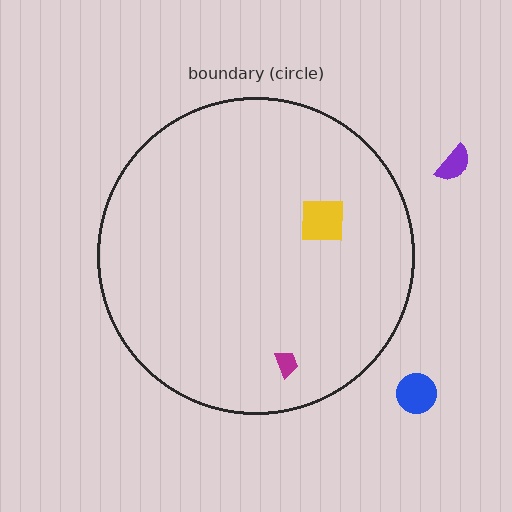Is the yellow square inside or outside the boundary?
Inside.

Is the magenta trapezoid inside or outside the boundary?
Inside.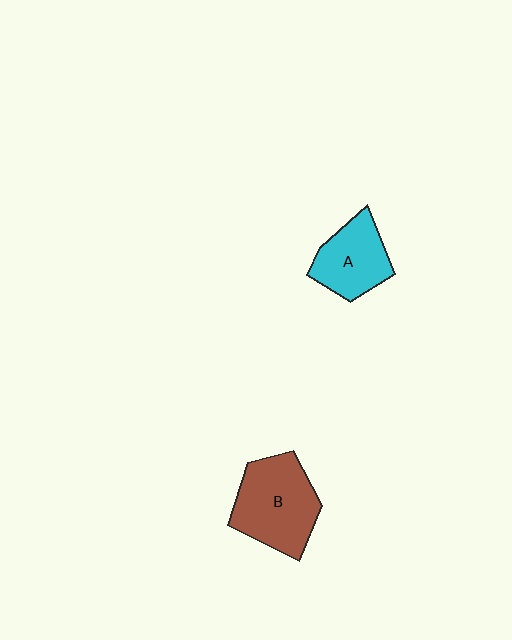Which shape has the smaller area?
Shape A (cyan).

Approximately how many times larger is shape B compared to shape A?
Approximately 1.4 times.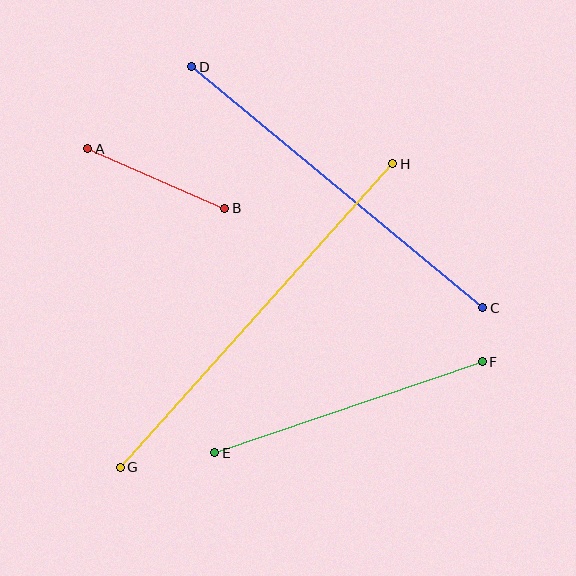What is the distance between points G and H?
The distance is approximately 408 pixels.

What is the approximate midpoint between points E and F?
The midpoint is at approximately (348, 407) pixels.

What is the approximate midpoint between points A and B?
The midpoint is at approximately (156, 179) pixels.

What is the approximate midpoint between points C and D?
The midpoint is at approximately (337, 187) pixels.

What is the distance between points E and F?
The distance is approximately 282 pixels.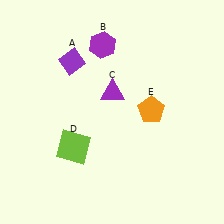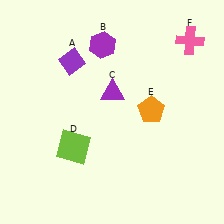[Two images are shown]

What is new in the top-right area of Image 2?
A pink cross (F) was added in the top-right area of Image 2.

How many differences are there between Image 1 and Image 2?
There is 1 difference between the two images.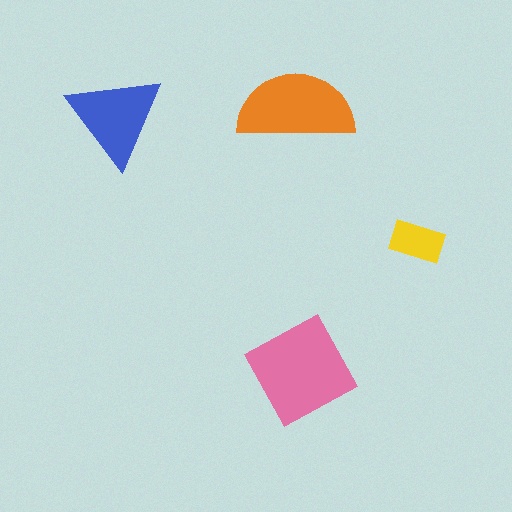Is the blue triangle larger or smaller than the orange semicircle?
Smaller.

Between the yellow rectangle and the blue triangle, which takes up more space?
The blue triangle.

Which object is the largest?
The pink square.